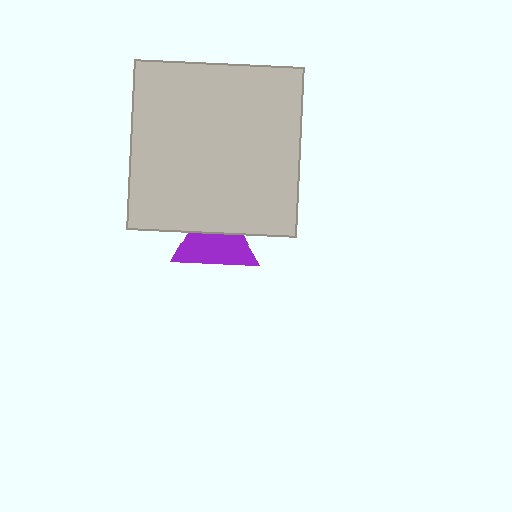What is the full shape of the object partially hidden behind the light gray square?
The partially hidden object is a purple triangle.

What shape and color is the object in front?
The object in front is a light gray square.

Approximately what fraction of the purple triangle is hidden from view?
Roughly 38% of the purple triangle is hidden behind the light gray square.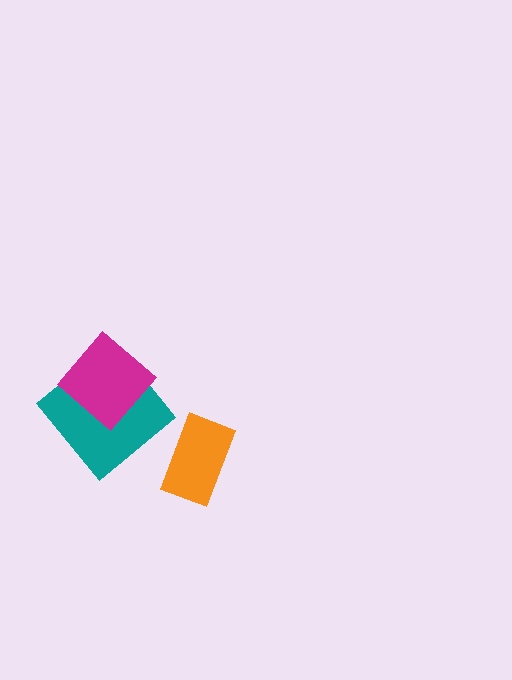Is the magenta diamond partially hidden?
No, no other shape covers it.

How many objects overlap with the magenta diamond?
1 object overlaps with the magenta diamond.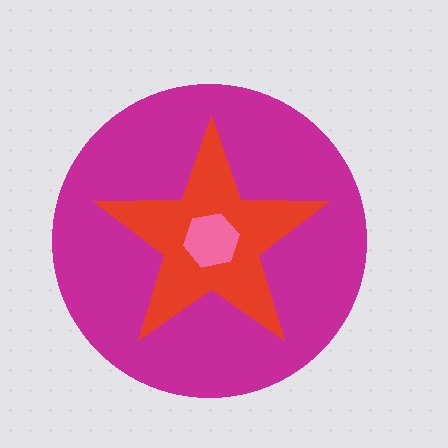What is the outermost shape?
The magenta circle.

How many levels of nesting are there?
3.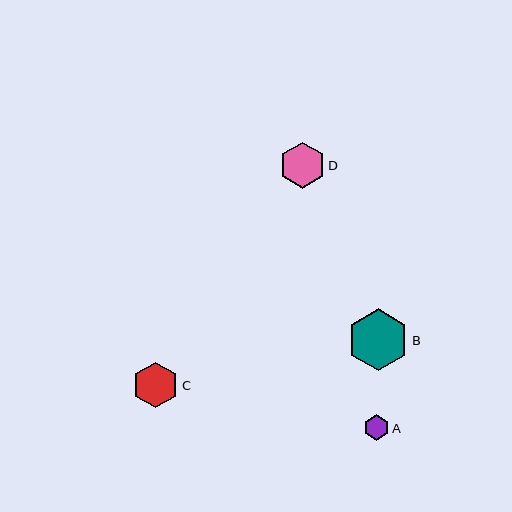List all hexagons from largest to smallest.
From largest to smallest: B, D, C, A.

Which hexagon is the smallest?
Hexagon A is the smallest with a size of approximately 25 pixels.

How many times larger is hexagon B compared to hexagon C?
Hexagon B is approximately 1.4 times the size of hexagon C.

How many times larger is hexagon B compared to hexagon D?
Hexagon B is approximately 1.3 times the size of hexagon D.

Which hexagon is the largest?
Hexagon B is the largest with a size of approximately 62 pixels.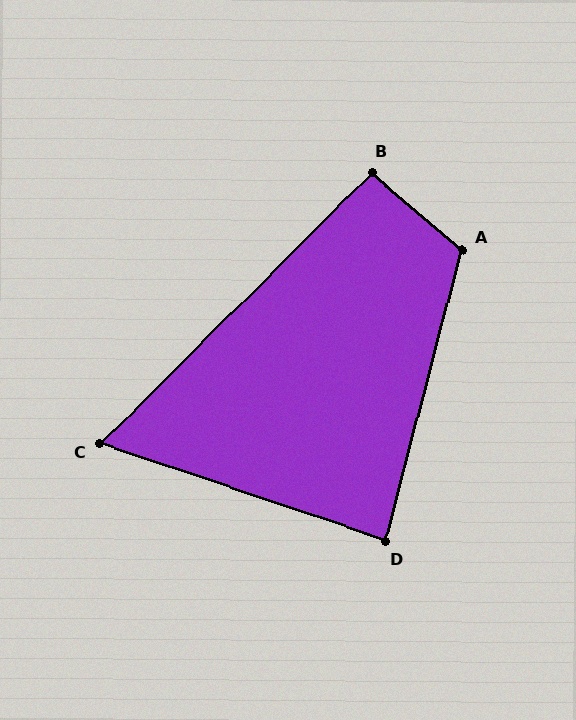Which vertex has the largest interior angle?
A, at approximately 116 degrees.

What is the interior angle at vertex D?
Approximately 86 degrees (approximately right).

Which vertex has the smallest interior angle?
C, at approximately 64 degrees.